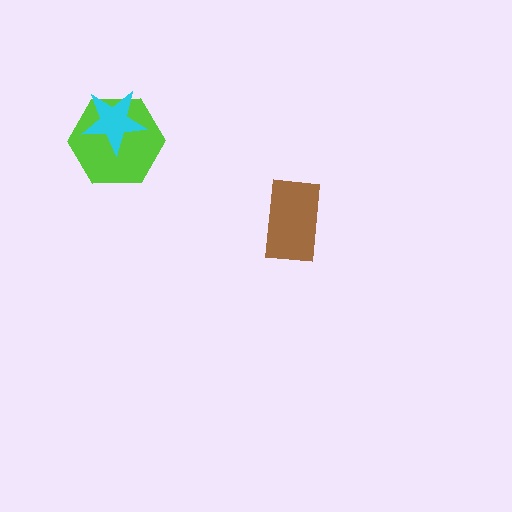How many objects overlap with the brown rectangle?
0 objects overlap with the brown rectangle.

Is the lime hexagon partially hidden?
Yes, it is partially covered by another shape.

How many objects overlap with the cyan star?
1 object overlaps with the cyan star.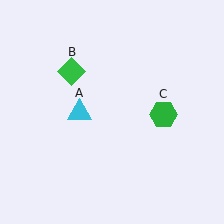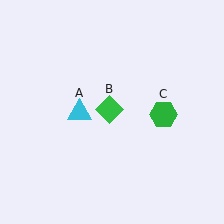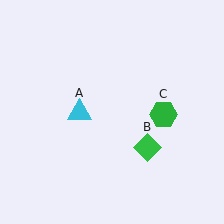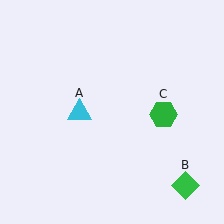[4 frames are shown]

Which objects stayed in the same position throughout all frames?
Cyan triangle (object A) and green hexagon (object C) remained stationary.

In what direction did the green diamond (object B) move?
The green diamond (object B) moved down and to the right.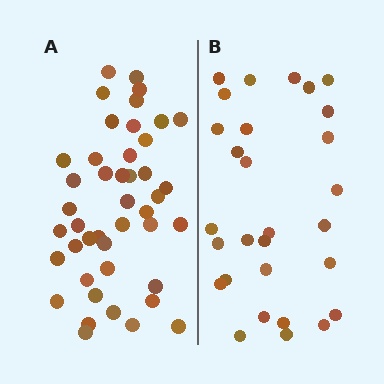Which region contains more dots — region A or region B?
Region A (the left region) has more dots.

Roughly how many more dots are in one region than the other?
Region A has approximately 15 more dots than region B.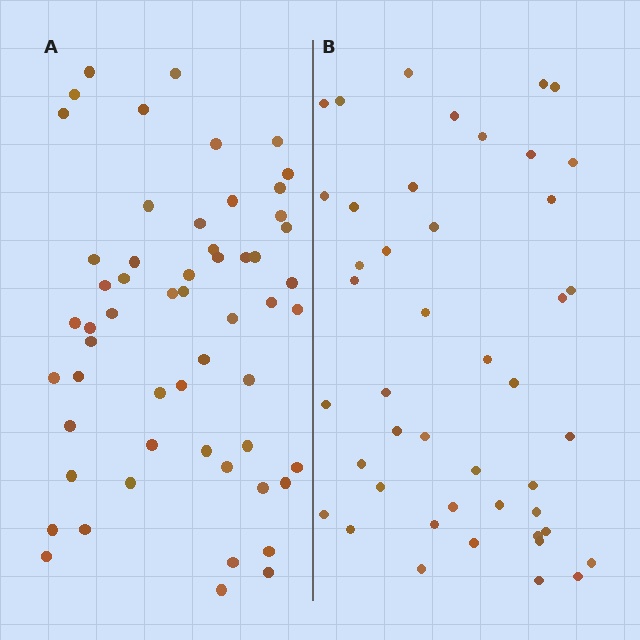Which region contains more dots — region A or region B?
Region A (the left region) has more dots.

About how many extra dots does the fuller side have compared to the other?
Region A has roughly 12 or so more dots than region B.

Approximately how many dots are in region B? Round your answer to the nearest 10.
About 40 dots. (The exact count is 45, which rounds to 40.)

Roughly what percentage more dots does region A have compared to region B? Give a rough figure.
About 25% more.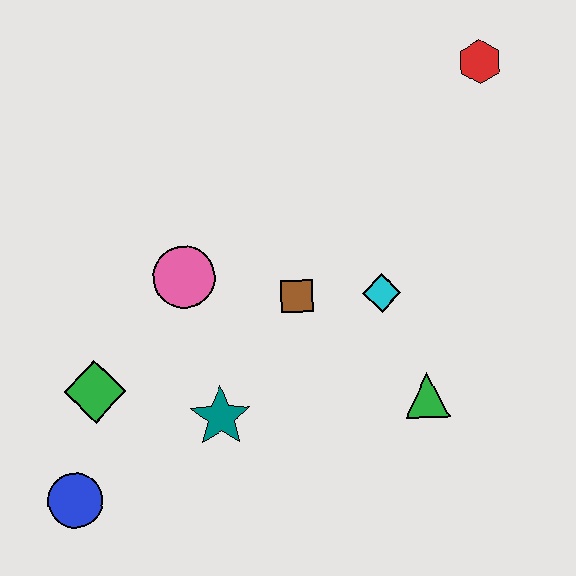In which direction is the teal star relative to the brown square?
The teal star is below the brown square.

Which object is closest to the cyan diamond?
The brown square is closest to the cyan diamond.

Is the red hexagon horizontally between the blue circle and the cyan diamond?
No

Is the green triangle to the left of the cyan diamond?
No